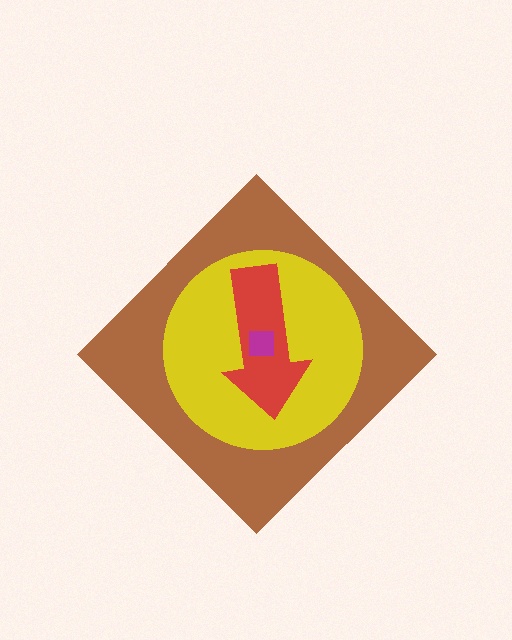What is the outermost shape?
The brown diamond.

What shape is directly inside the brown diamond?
The yellow circle.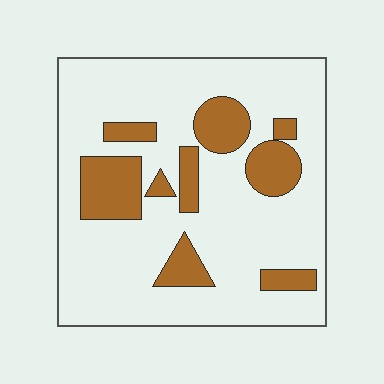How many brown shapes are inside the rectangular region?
9.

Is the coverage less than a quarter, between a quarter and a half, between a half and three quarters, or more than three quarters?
Less than a quarter.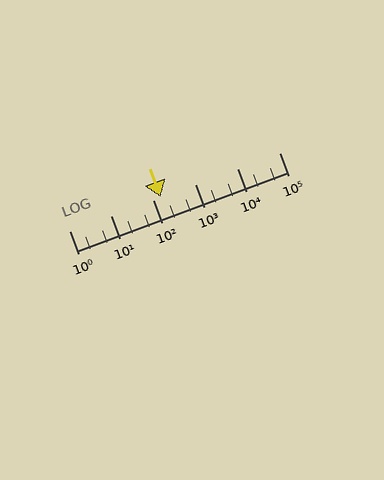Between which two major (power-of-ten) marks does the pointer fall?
The pointer is between 100 and 1000.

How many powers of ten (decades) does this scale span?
The scale spans 5 decades, from 1 to 100000.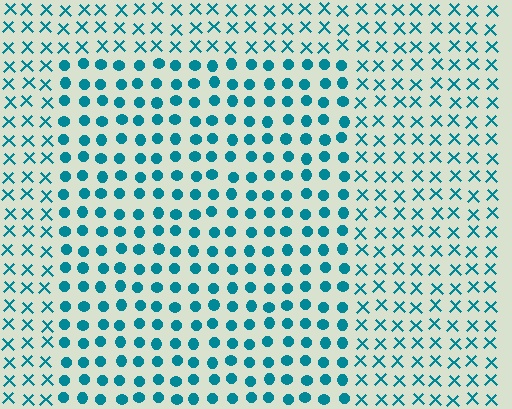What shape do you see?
I see a rectangle.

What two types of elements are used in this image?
The image uses circles inside the rectangle region and X marks outside it.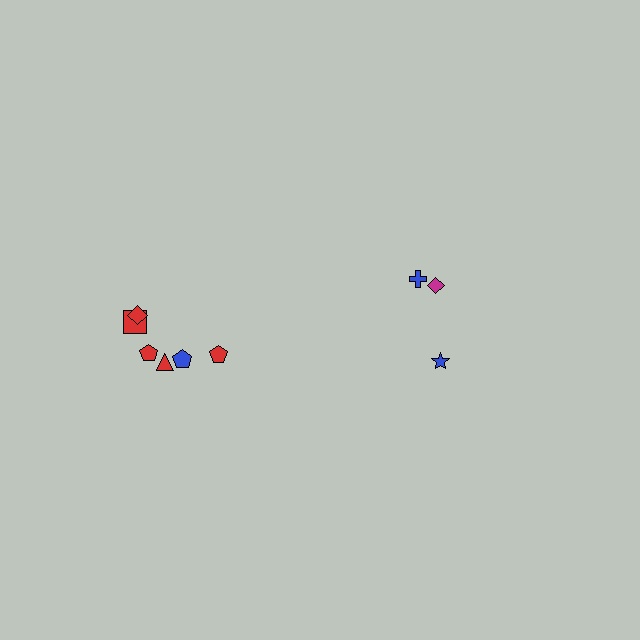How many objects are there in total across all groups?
There are 9 objects.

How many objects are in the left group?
There are 6 objects.